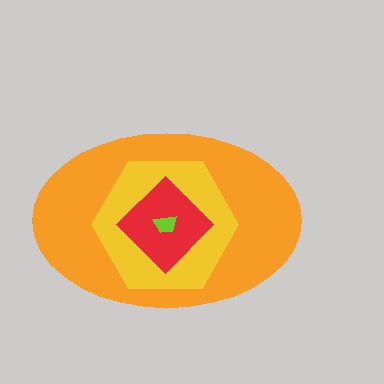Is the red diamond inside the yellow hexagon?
Yes.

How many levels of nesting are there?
4.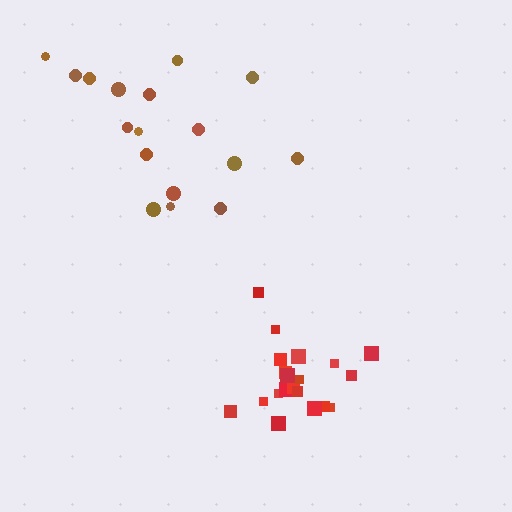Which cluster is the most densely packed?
Red.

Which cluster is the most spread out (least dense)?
Brown.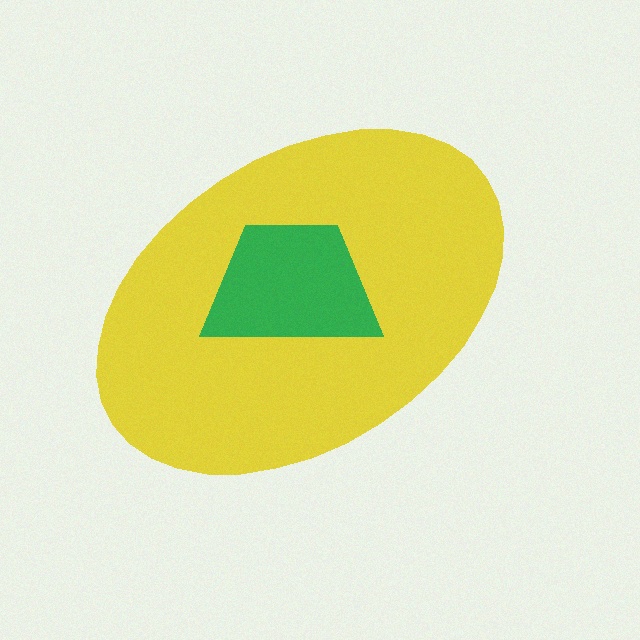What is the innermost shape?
The green trapezoid.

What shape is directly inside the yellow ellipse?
The green trapezoid.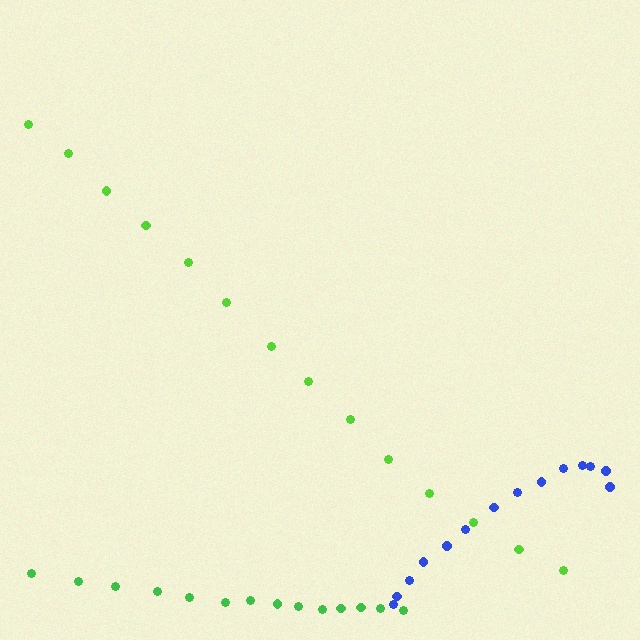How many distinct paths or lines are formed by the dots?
There are 3 distinct paths.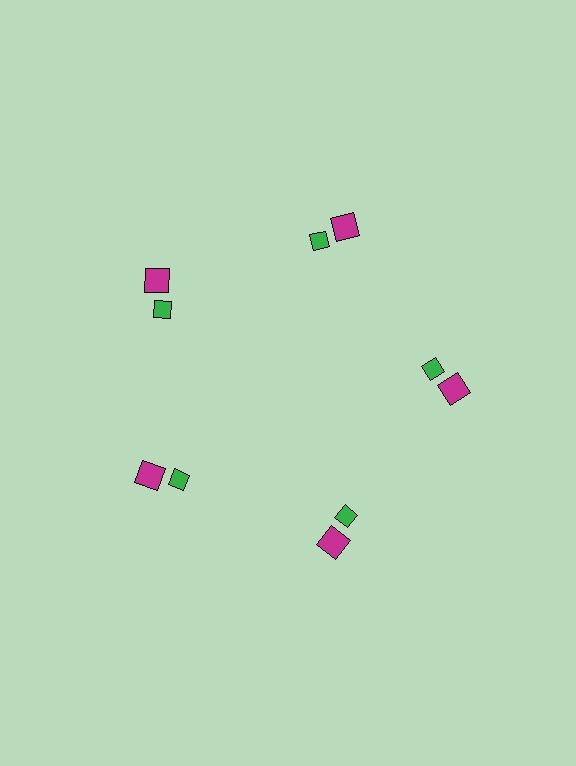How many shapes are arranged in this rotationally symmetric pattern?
There are 10 shapes, arranged in 5 groups of 2.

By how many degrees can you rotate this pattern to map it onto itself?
The pattern maps onto itself every 72 degrees of rotation.